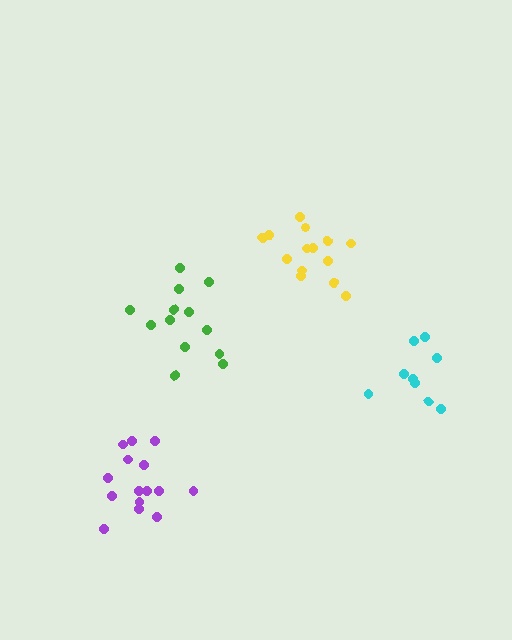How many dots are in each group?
Group 1: 14 dots, Group 2: 13 dots, Group 3: 9 dots, Group 4: 15 dots (51 total).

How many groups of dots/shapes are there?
There are 4 groups.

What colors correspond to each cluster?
The clusters are colored: yellow, green, cyan, purple.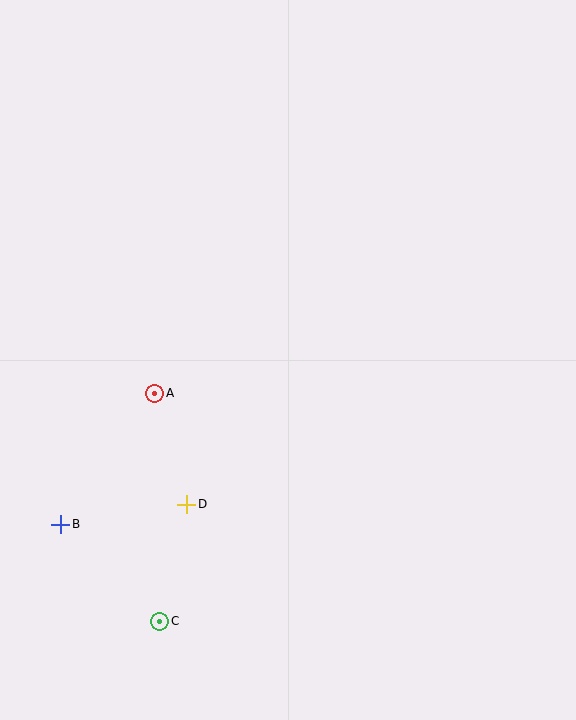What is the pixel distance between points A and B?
The distance between A and B is 162 pixels.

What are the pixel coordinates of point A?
Point A is at (155, 393).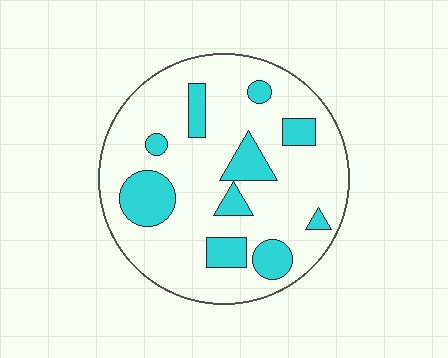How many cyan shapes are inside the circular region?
10.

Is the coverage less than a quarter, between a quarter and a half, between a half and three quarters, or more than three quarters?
Less than a quarter.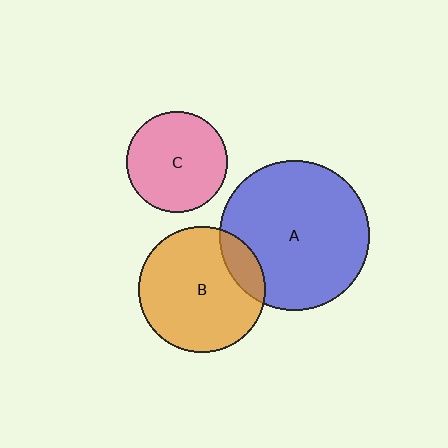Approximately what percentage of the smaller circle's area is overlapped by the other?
Approximately 15%.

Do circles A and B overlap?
Yes.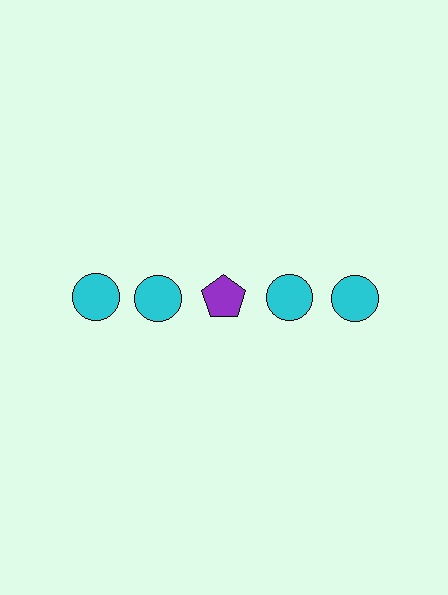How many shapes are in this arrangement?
There are 5 shapes arranged in a grid pattern.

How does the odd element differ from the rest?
It differs in both color (purple instead of cyan) and shape (pentagon instead of circle).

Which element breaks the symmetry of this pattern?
The purple pentagon in the top row, center column breaks the symmetry. All other shapes are cyan circles.